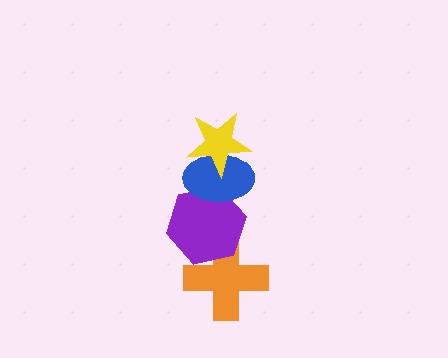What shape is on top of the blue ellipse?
The yellow star is on top of the blue ellipse.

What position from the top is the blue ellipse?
The blue ellipse is 2nd from the top.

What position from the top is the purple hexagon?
The purple hexagon is 3rd from the top.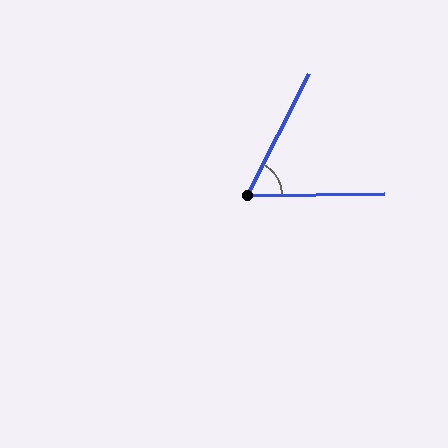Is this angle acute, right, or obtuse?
It is acute.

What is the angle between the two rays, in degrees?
Approximately 62 degrees.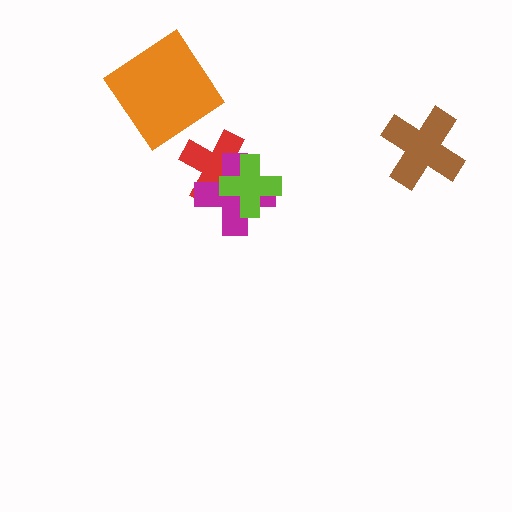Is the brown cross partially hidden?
No, no other shape covers it.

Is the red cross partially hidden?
Yes, it is partially covered by another shape.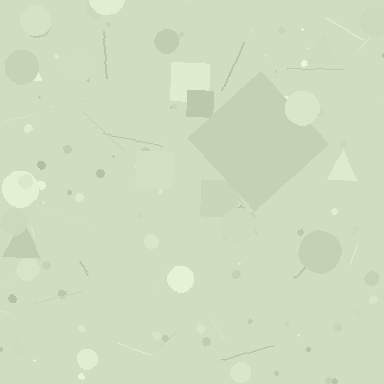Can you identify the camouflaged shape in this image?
The camouflaged shape is a diamond.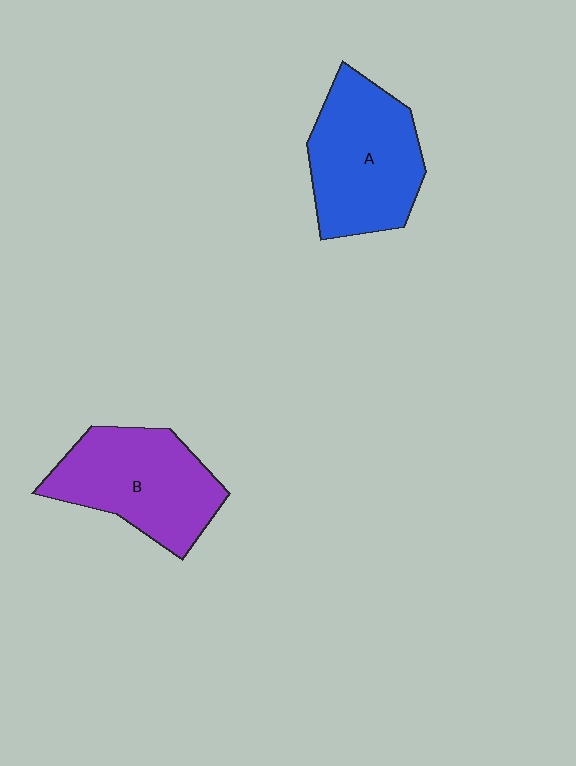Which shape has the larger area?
Shape A (blue).